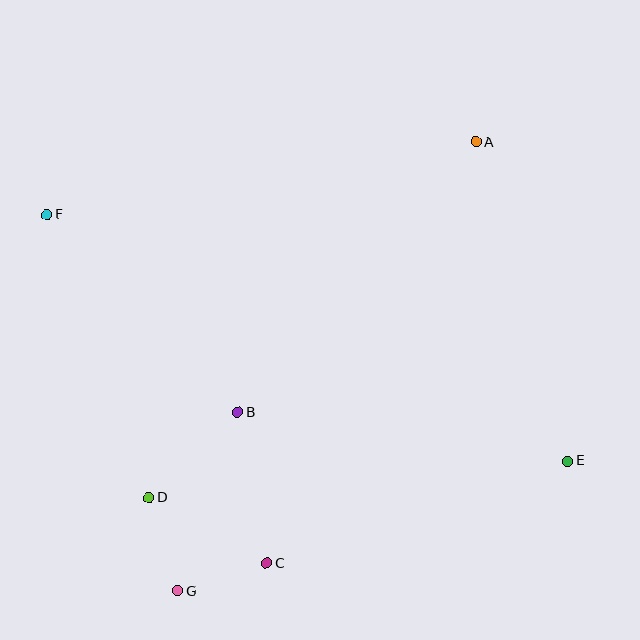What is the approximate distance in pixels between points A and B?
The distance between A and B is approximately 360 pixels.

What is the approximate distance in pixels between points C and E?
The distance between C and E is approximately 318 pixels.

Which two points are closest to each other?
Points C and G are closest to each other.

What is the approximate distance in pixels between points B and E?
The distance between B and E is approximately 334 pixels.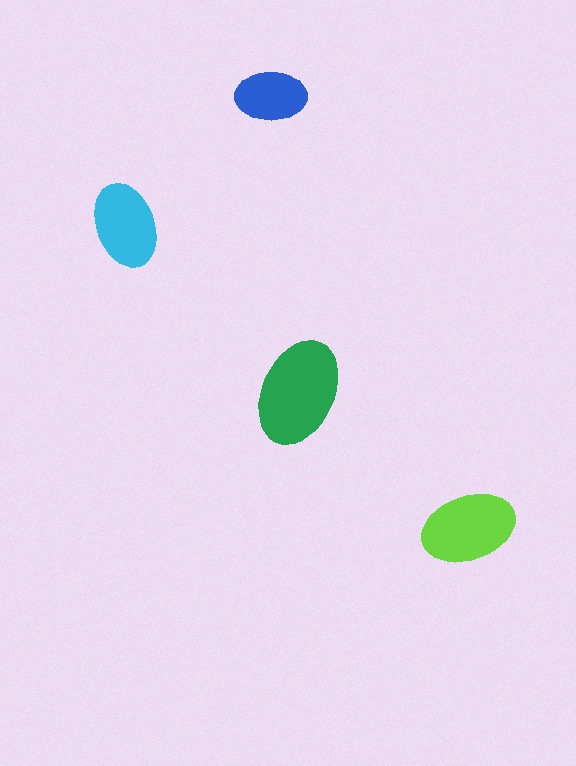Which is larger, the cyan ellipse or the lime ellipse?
The lime one.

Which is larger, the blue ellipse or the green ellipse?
The green one.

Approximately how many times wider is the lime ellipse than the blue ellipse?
About 1.5 times wider.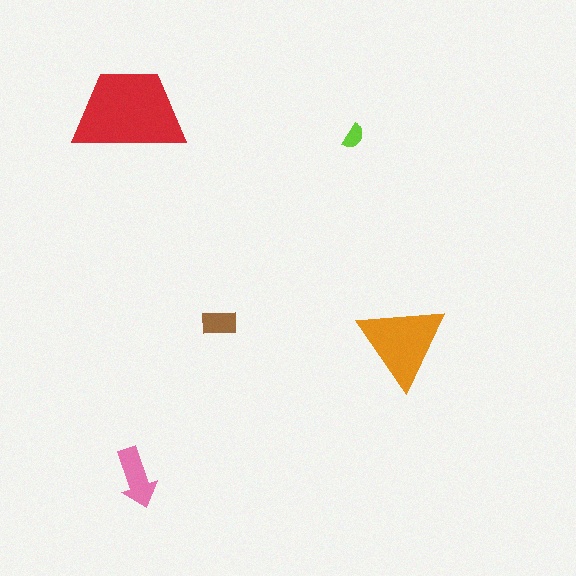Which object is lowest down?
The pink arrow is bottommost.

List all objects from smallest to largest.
The lime semicircle, the brown rectangle, the pink arrow, the orange triangle, the red trapezoid.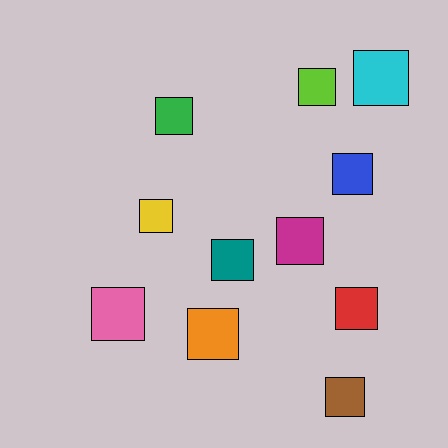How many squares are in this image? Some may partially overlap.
There are 11 squares.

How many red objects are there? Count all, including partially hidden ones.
There is 1 red object.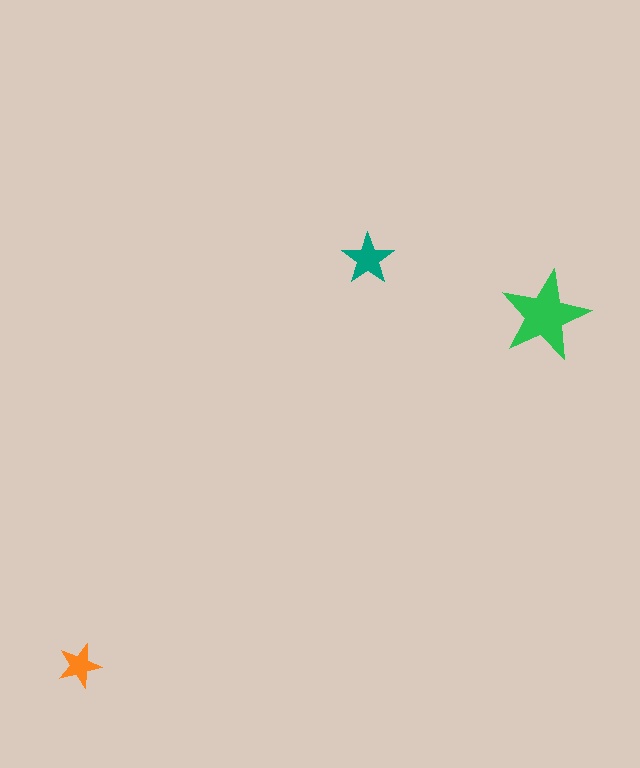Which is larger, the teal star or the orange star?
The teal one.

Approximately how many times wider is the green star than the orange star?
About 2 times wider.